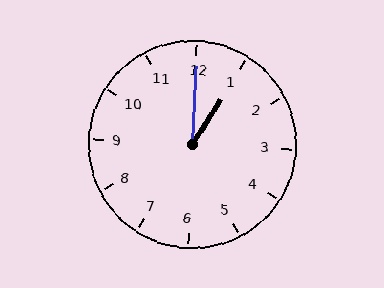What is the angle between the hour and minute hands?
Approximately 30 degrees.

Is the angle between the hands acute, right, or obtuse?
It is acute.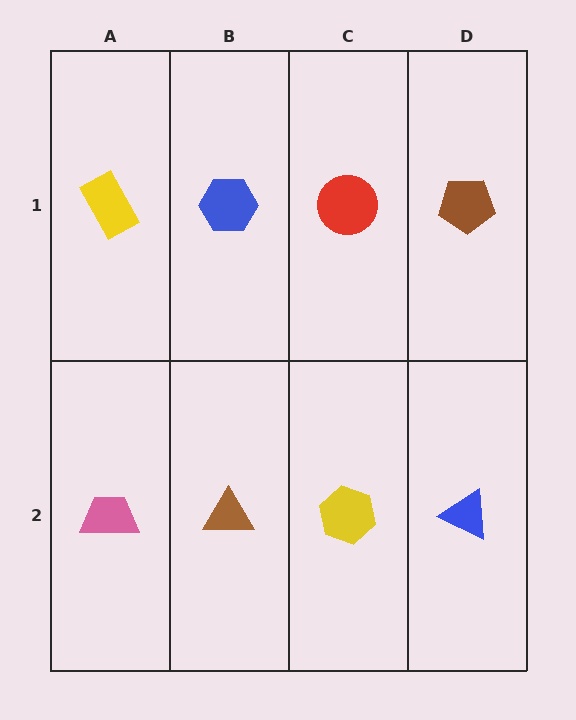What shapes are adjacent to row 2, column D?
A brown pentagon (row 1, column D), a yellow hexagon (row 2, column C).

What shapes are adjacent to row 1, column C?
A yellow hexagon (row 2, column C), a blue hexagon (row 1, column B), a brown pentagon (row 1, column D).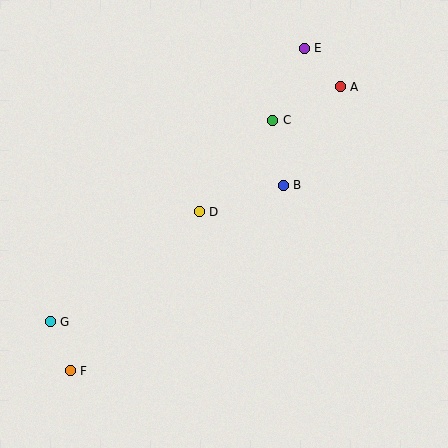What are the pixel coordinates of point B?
Point B is at (283, 185).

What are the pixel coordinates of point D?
Point D is at (199, 212).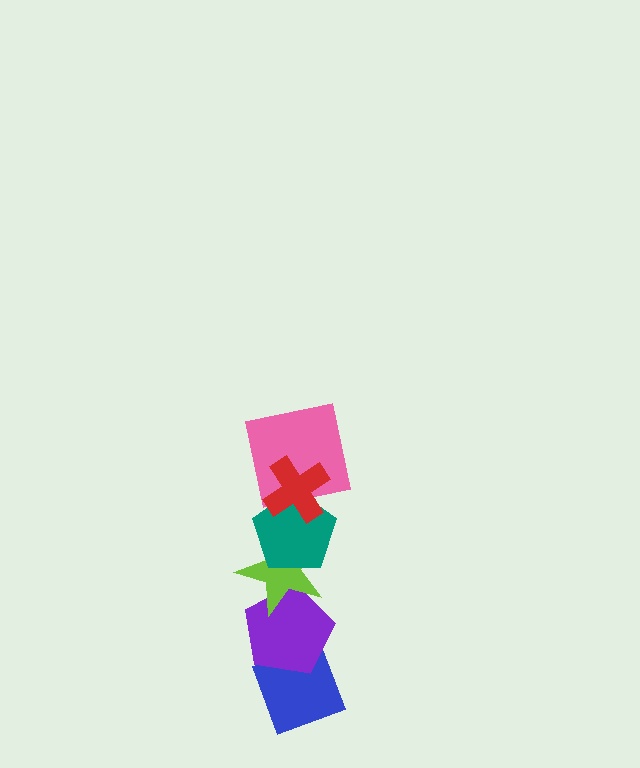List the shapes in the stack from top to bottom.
From top to bottom: the red cross, the pink square, the teal pentagon, the lime star, the purple pentagon, the blue diamond.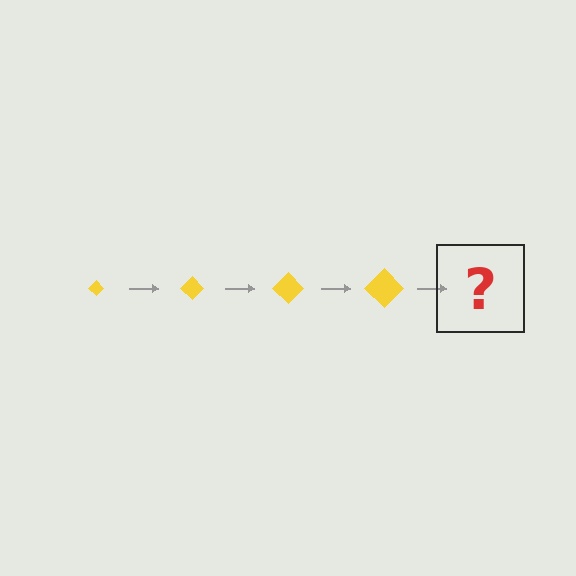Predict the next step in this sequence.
The next step is a yellow diamond, larger than the previous one.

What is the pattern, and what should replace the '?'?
The pattern is that the diamond gets progressively larger each step. The '?' should be a yellow diamond, larger than the previous one.